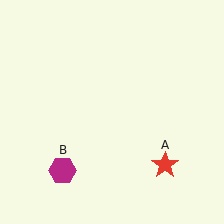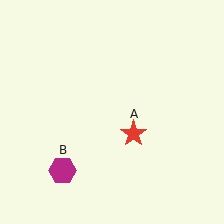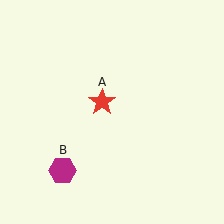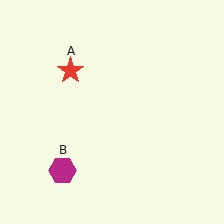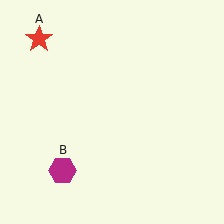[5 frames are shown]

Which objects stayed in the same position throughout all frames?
Magenta hexagon (object B) remained stationary.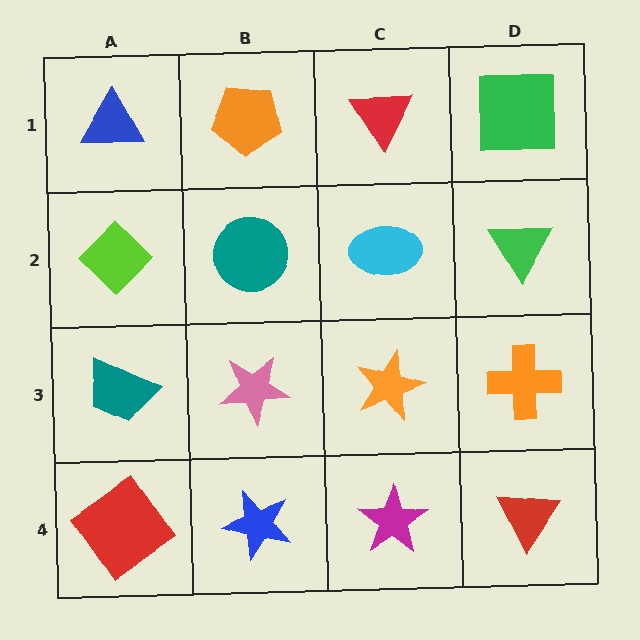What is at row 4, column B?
A blue star.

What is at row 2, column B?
A teal circle.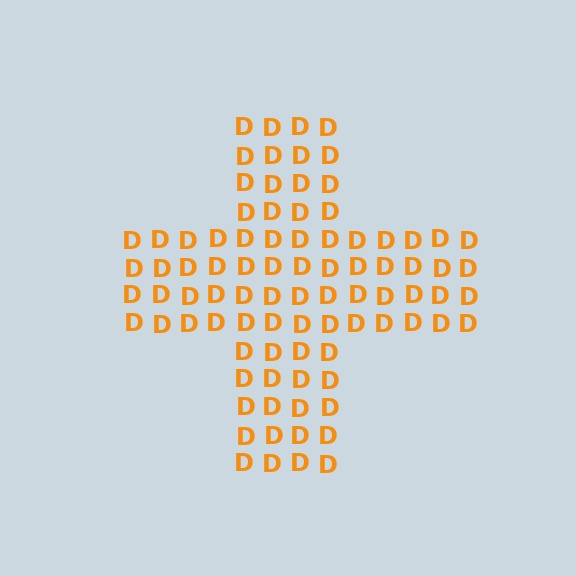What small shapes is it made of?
It is made of small letter D's.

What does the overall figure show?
The overall figure shows a cross.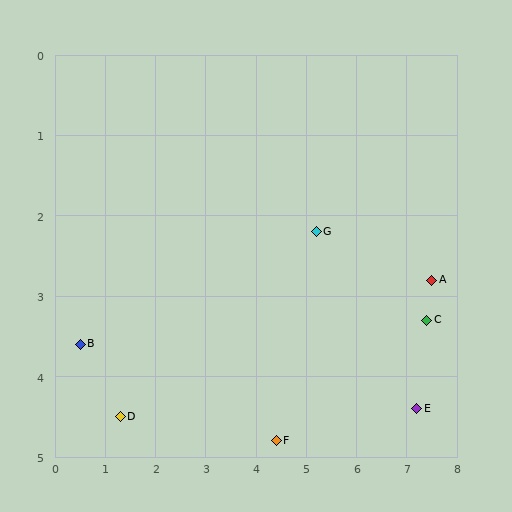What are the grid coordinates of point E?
Point E is at approximately (7.2, 4.4).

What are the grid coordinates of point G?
Point G is at approximately (5.2, 2.2).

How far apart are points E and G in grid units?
Points E and G are about 3.0 grid units apart.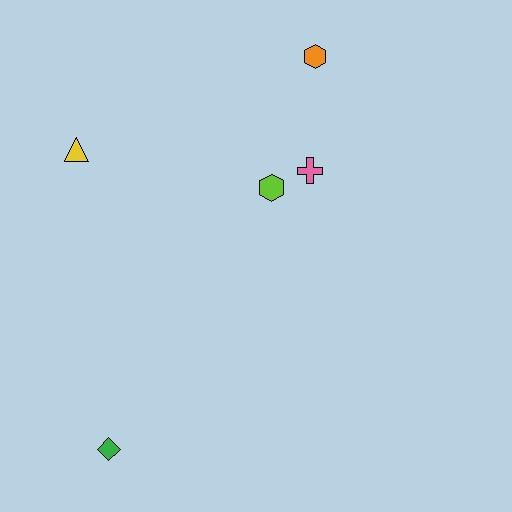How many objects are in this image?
There are 5 objects.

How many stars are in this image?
There are no stars.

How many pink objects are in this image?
There is 1 pink object.